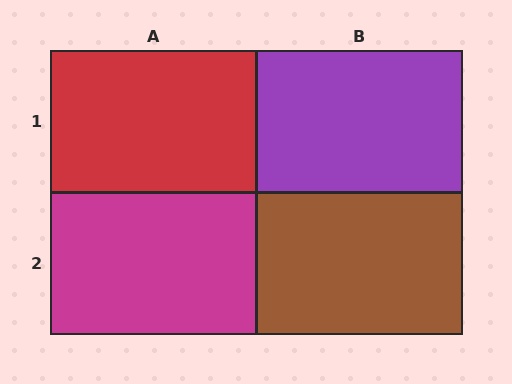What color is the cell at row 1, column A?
Red.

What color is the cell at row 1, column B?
Purple.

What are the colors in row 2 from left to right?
Magenta, brown.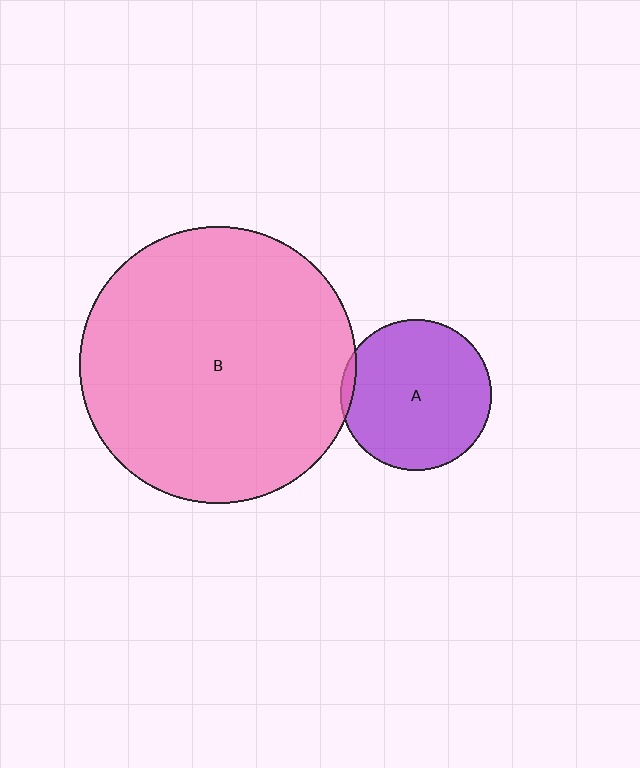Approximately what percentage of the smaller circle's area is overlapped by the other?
Approximately 5%.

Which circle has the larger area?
Circle B (pink).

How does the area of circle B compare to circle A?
Approximately 3.4 times.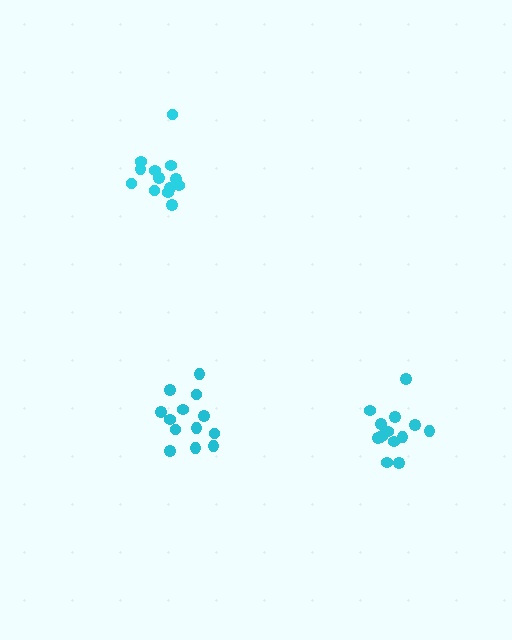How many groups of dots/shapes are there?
There are 3 groups.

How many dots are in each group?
Group 1: 13 dots, Group 2: 14 dots, Group 3: 13 dots (40 total).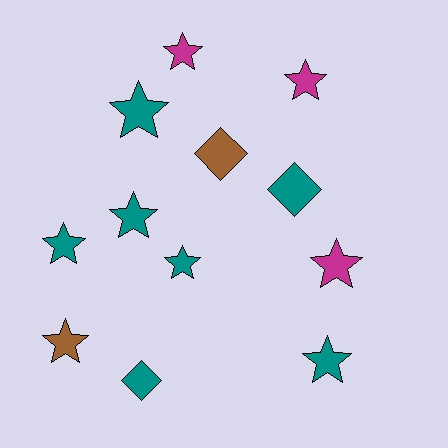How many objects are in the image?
There are 12 objects.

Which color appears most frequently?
Teal, with 7 objects.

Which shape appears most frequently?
Star, with 9 objects.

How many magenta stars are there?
There are 3 magenta stars.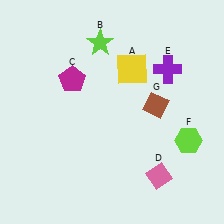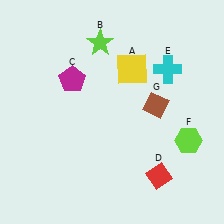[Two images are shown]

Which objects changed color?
D changed from pink to red. E changed from purple to cyan.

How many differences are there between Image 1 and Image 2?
There are 2 differences between the two images.